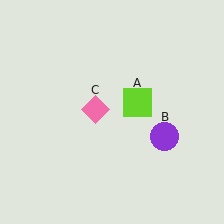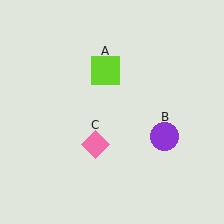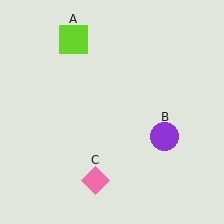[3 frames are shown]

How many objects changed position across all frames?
2 objects changed position: lime square (object A), pink diamond (object C).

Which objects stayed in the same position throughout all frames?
Purple circle (object B) remained stationary.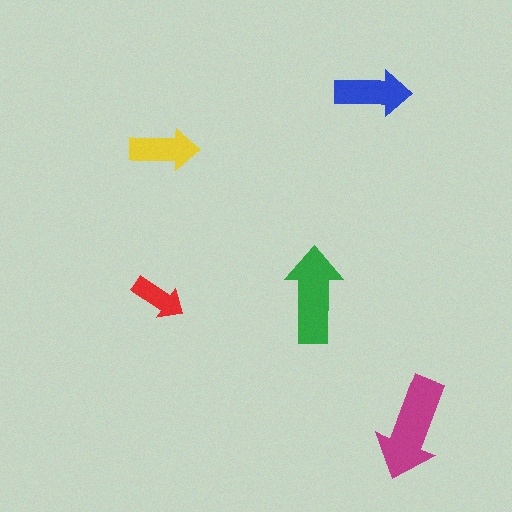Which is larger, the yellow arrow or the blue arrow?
The blue one.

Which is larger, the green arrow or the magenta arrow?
The magenta one.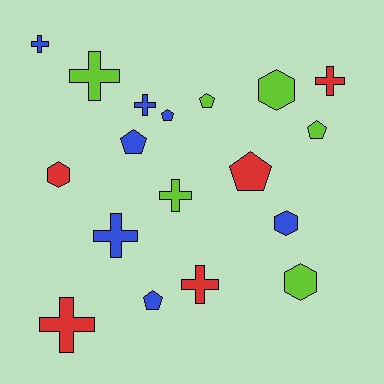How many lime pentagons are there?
There are 2 lime pentagons.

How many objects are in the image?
There are 18 objects.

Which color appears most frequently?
Blue, with 7 objects.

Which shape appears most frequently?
Cross, with 8 objects.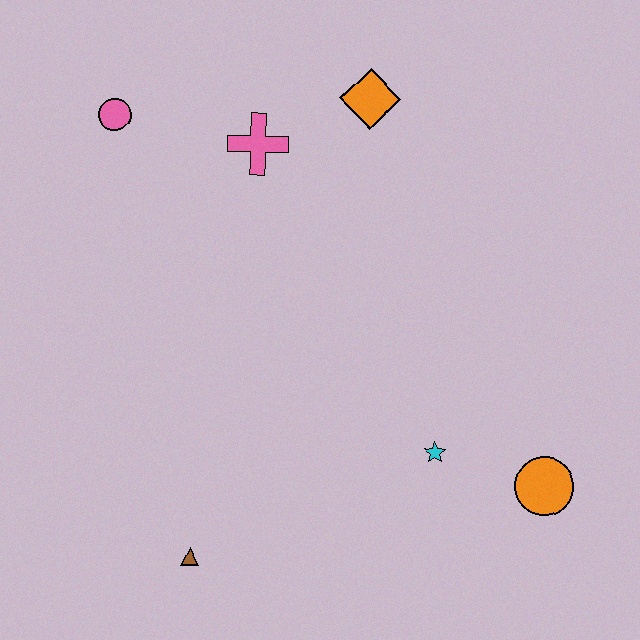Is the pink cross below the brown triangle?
No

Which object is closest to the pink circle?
The pink cross is closest to the pink circle.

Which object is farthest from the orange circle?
The pink circle is farthest from the orange circle.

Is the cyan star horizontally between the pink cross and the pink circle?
No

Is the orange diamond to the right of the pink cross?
Yes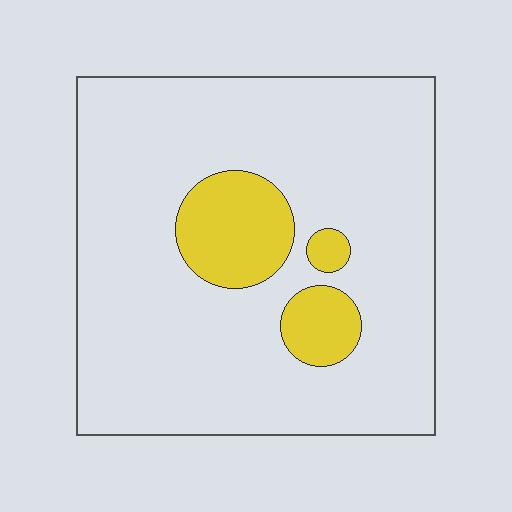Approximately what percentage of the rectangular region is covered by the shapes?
Approximately 15%.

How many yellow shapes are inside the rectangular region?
3.